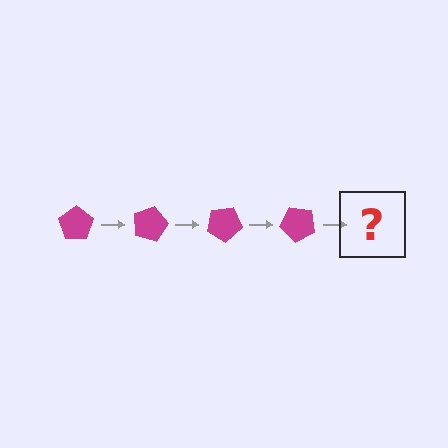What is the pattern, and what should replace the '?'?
The pattern is that the pentagon rotates 15 degrees each step. The '?' should be a magenta pentagon rotated 60 degrees.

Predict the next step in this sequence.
The next step is a magenta pentagon rotated 60 degrees.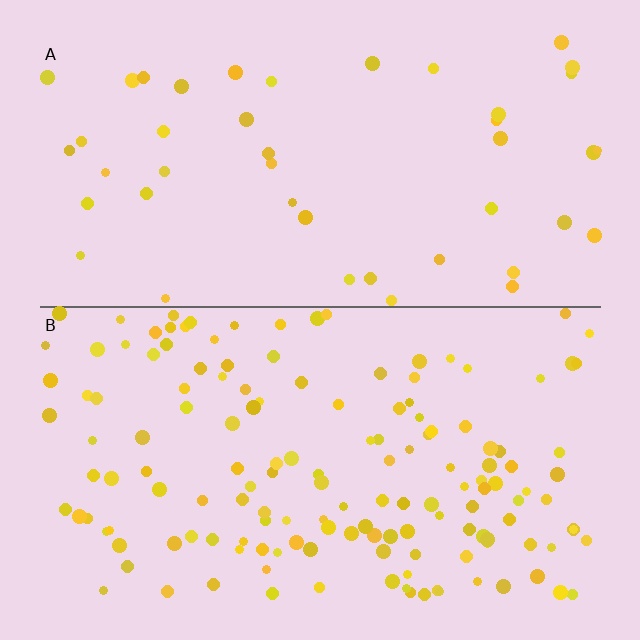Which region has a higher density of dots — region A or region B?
B (the bottom).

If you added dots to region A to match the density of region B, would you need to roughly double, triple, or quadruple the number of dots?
Approximately triple.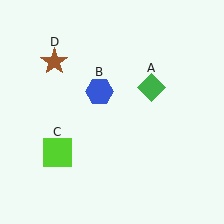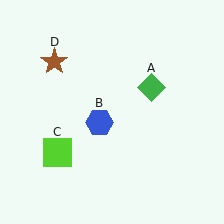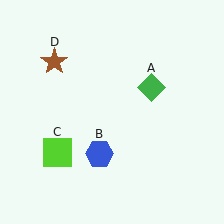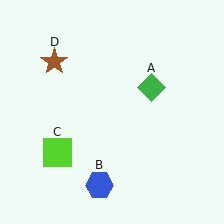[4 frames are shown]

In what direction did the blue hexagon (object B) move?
The blue hexagon (object B) moved down.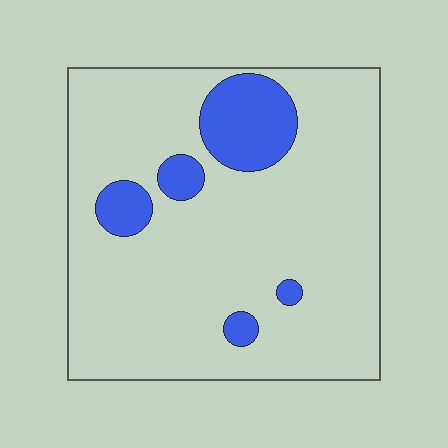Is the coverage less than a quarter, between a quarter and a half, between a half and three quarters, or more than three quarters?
Less than a quarter.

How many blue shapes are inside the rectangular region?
5.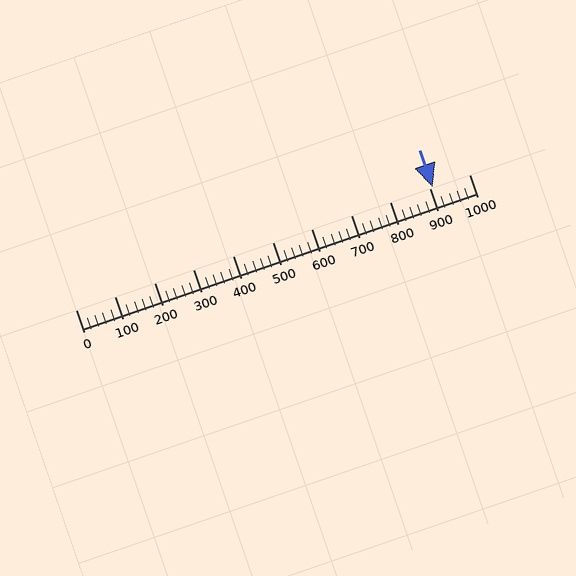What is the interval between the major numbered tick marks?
The major tick marks are spaced 100 units apart.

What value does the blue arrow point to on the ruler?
The blue arrow points to approximately 908.